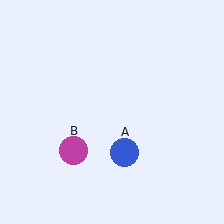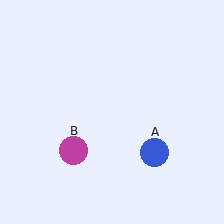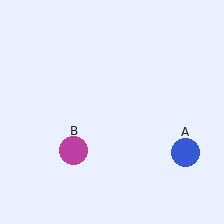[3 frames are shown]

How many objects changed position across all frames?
1 object changed position: blue circle (object A).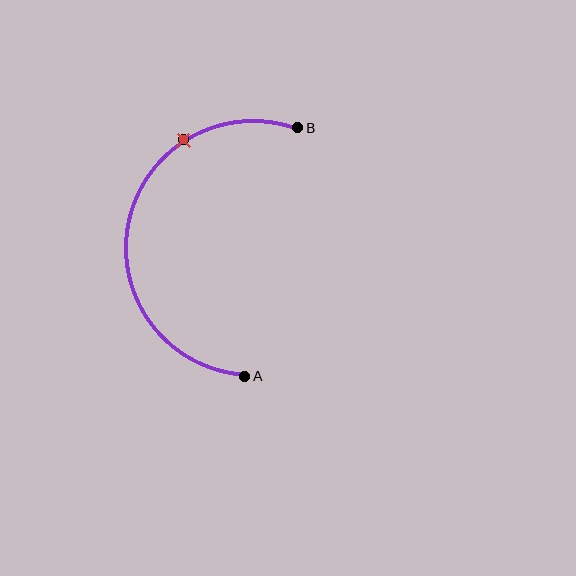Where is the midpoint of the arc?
The arc midpoint is the point on the curve farthest from the straight line joining A and B. It sits to the left of that line.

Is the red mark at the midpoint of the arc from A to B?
No. The red mark lies on the arc but is closer to endpoint B. The arc midpoint would be at the point on the curve equidistant along the arc from both A and B.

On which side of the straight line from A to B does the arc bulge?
The arc bulges to the left of the straight line connecting A and B.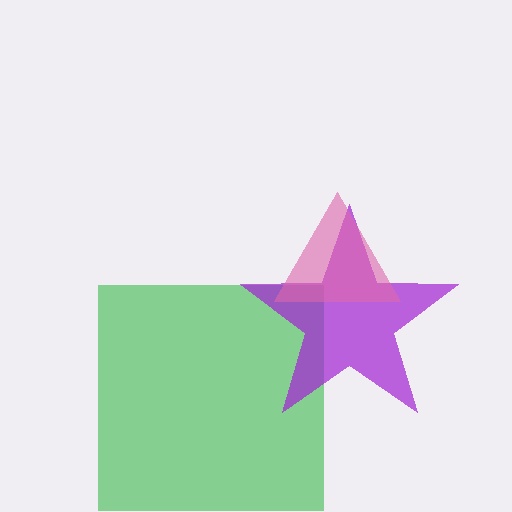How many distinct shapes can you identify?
There are 3 distinct shapes: a green square, a purple star, a pink triangle.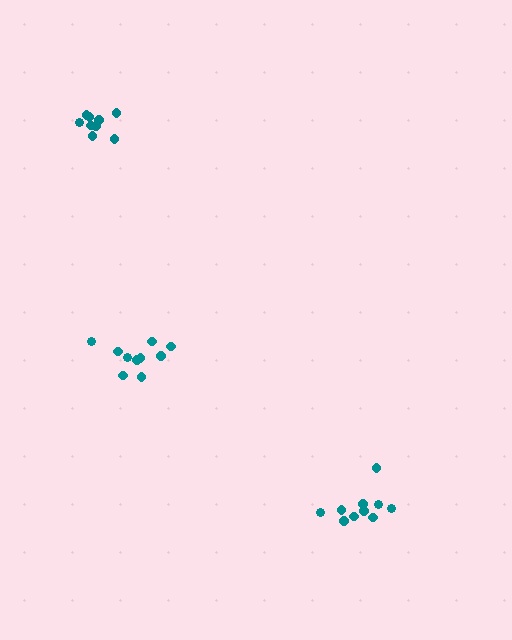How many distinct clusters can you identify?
There are 3 distinct clusters.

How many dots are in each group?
Group 1: 9 dots, Group 2: 10 dots, Group 3: 10 dots (29 total).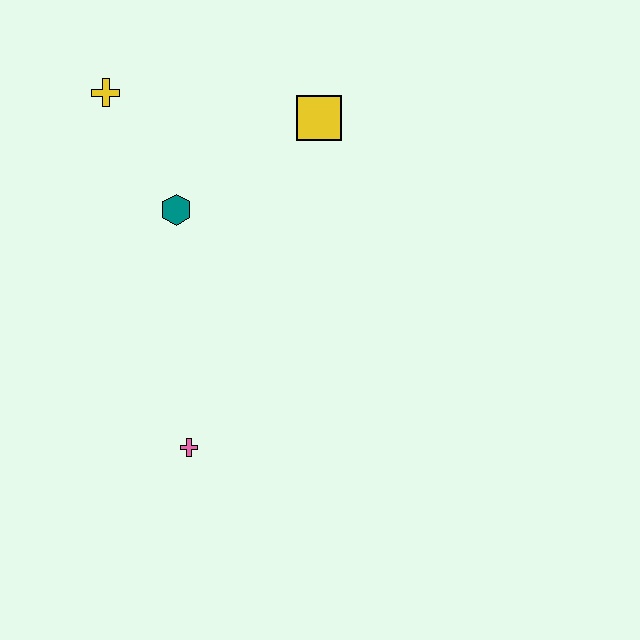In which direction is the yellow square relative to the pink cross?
The yellow square is above the pink cross.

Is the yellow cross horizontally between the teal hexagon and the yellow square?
No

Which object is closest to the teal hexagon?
The yellow cross is closest to the teal hexagon.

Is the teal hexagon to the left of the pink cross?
Yes